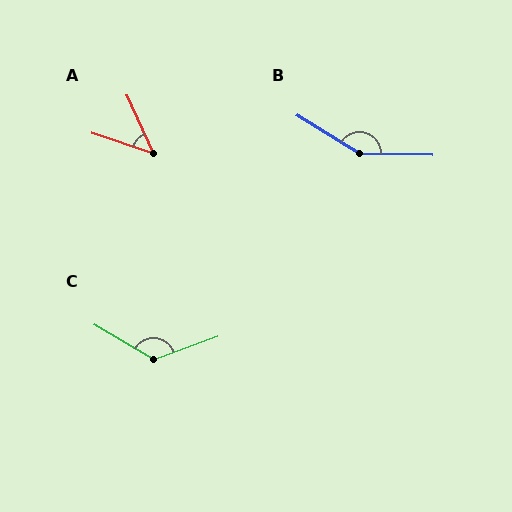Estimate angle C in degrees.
Approximately 129 degrees.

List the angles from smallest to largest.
A (47°), C (129°), B (150°).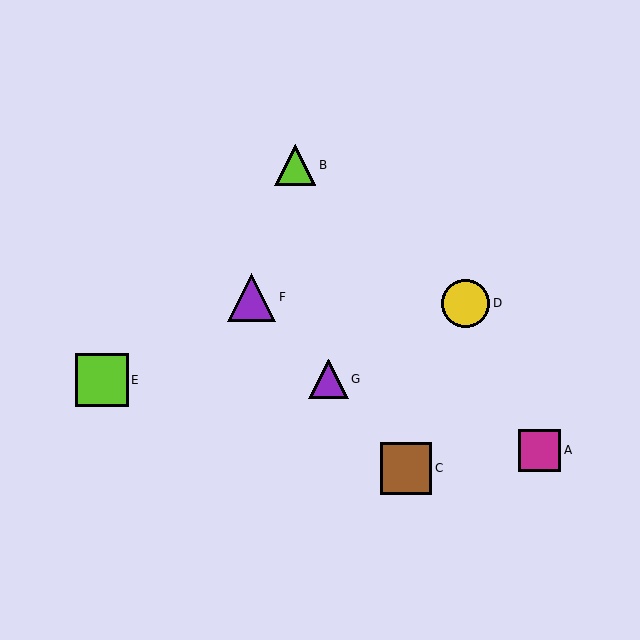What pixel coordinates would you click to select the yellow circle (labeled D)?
Click at (466, 303) to select the yellow circle D.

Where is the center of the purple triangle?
The center of the purple triangle is at (329, 379).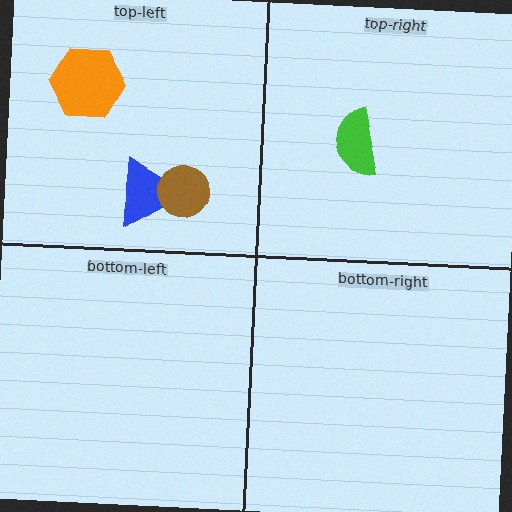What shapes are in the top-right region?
The green semicircle.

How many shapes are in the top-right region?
1.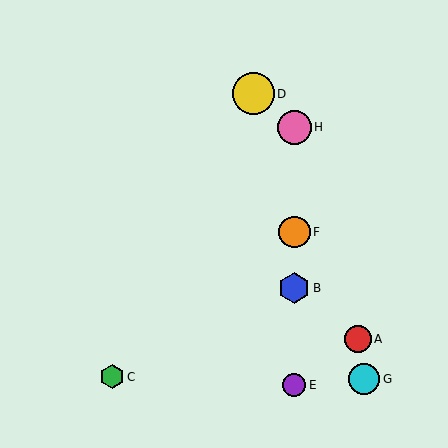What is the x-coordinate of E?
Object E is at x≈294.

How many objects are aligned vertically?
4 objects (B, E, F, H) are aligned vertically.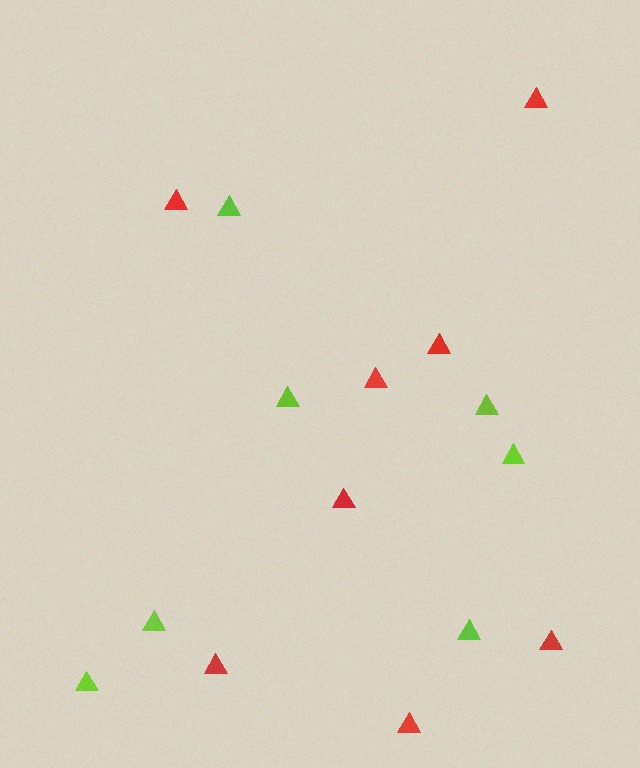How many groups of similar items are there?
There are 2 groups: one group of lime triangles (7) and one group of red triangles (8).